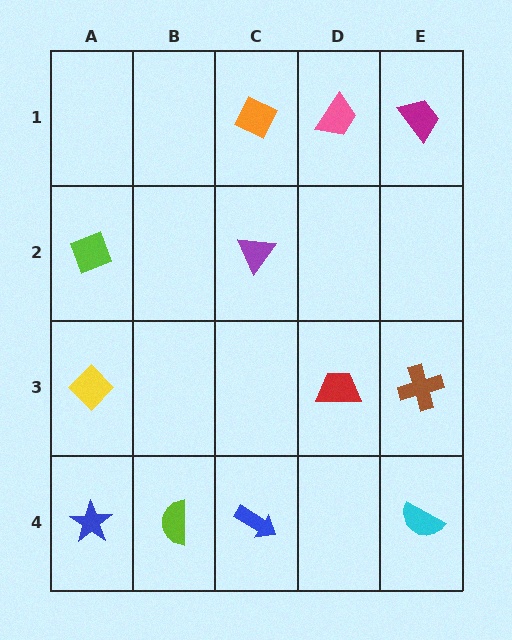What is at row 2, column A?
A lime diamond.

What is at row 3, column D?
A red trapezoid.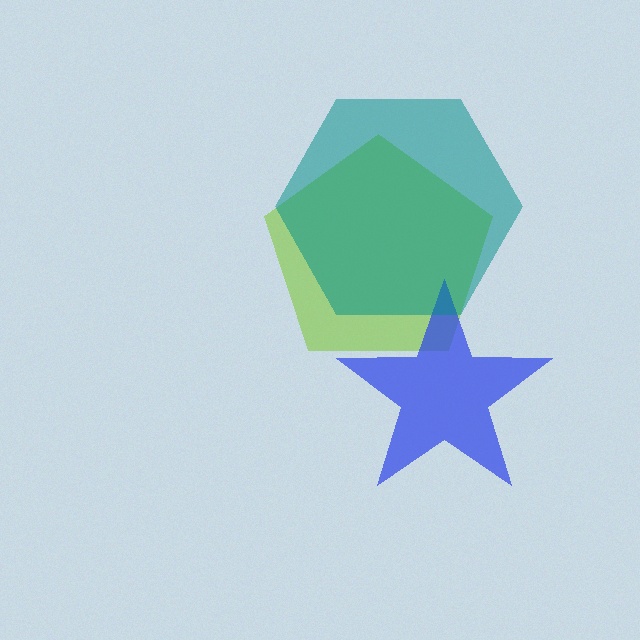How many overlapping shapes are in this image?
There are 3 overlapping shapes in the image.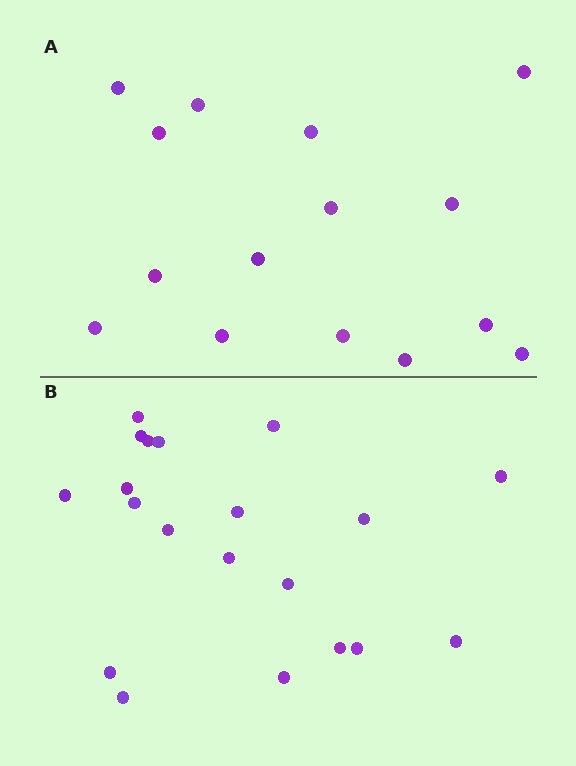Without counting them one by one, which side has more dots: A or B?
Region B (the bottom region) has more dots.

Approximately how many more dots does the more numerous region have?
Region B has about 5 more dots than region A.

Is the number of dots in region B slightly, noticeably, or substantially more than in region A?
Region B has noticeably more, but not dramatically so. The ratio is roughly 1.3 to 1.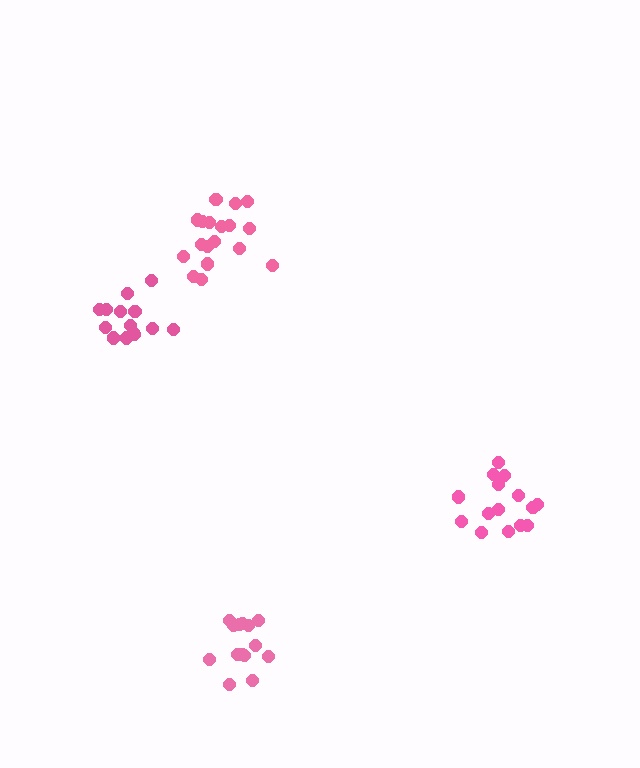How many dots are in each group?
Group 1: 18 dots, Group 2: 14 dots, Group 3: 15 dots, Group 4: 14 dots (61 total).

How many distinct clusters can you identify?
There are 4 distinct clusters.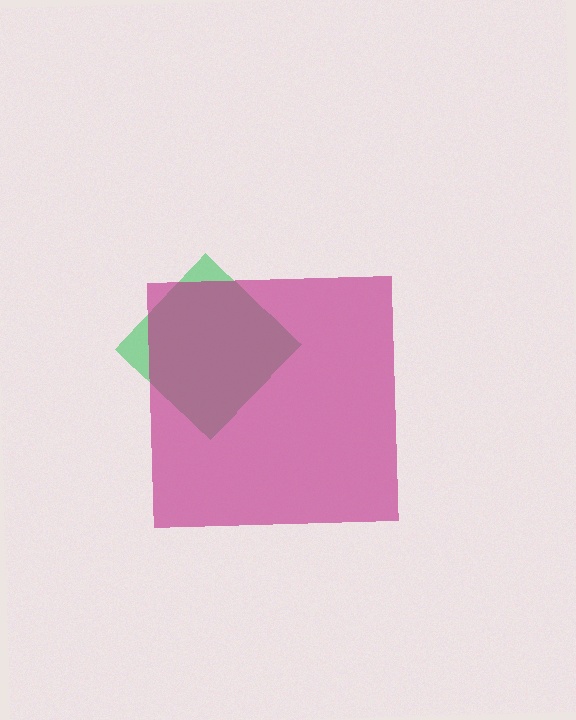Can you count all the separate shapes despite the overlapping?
Yes, there are 2 separate shapes.